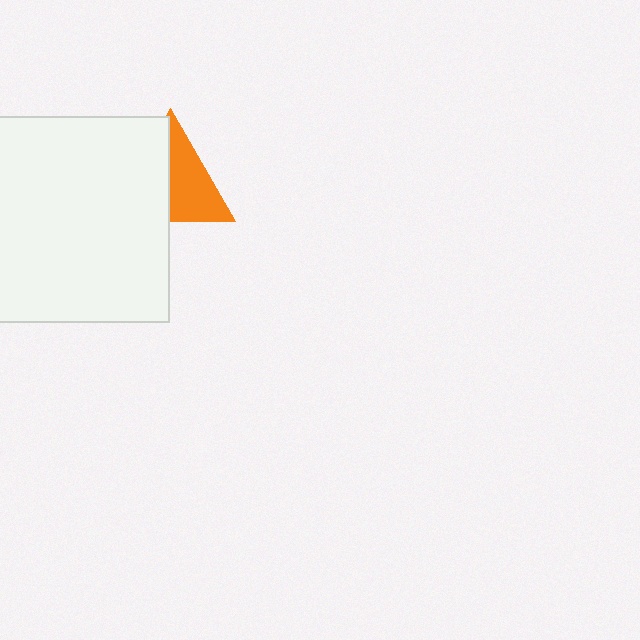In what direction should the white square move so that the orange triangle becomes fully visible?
The white square should move left. That is the shortest direction to clear the overlap and leave the orange triangle fully visible.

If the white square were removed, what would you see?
You would see the complete orange triangle.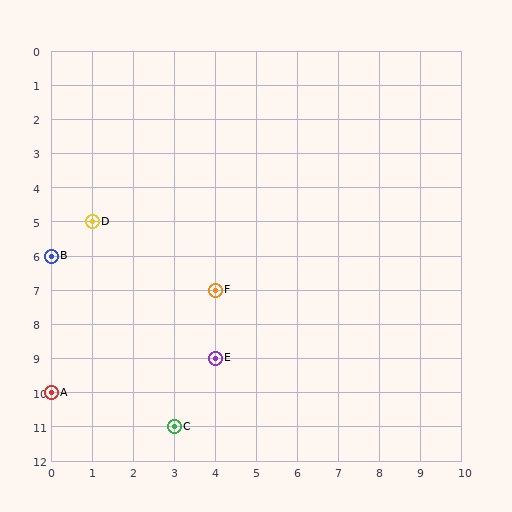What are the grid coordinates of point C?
Point C is at grid coordinates (3, 11).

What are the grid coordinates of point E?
Point E is at grid coordinates (4, 9).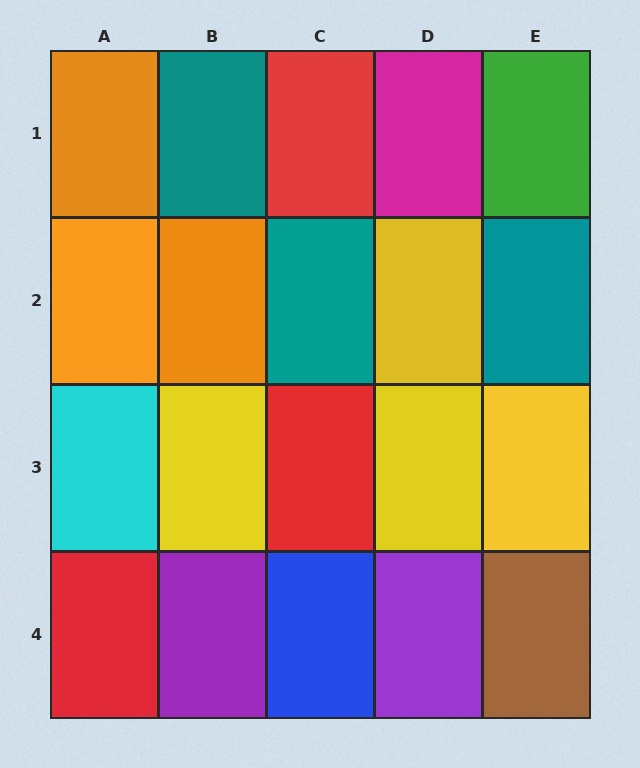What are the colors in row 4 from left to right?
Red, purple, blue, purple, brown.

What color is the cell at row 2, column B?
Orange.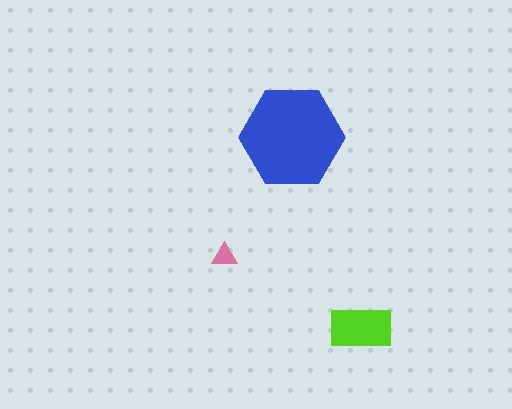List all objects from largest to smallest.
The blue hexagon, the lime rectangle, the pink triangle.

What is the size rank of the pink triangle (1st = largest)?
3rd.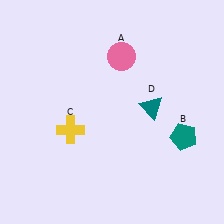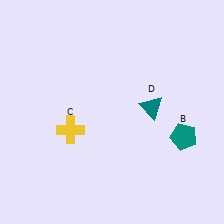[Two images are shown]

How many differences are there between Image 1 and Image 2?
There is 1 difference between the two images.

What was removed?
The pink circle (A) was removed in Image 2.